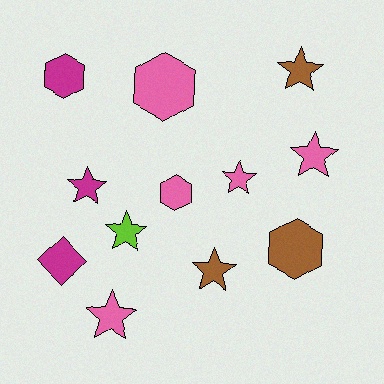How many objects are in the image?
There are 12 objects.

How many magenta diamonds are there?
There is 1 magenta diamond.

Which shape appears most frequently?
Star, with 7 objects.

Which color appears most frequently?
Pink, with 5 objects.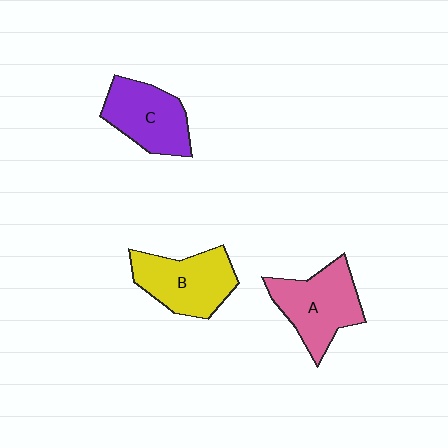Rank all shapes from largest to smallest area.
From largest to smallest: A (pink), B (yellow), C (purple).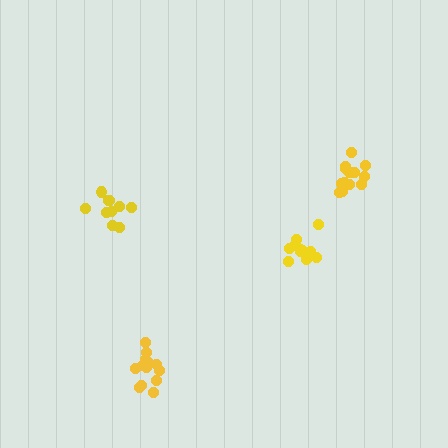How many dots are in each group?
Group 1: 14 dots, Group 2: 11 dots, Group 3: 11 dots, Group 4: 13 dots (49 total).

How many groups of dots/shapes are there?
There are 4 groups.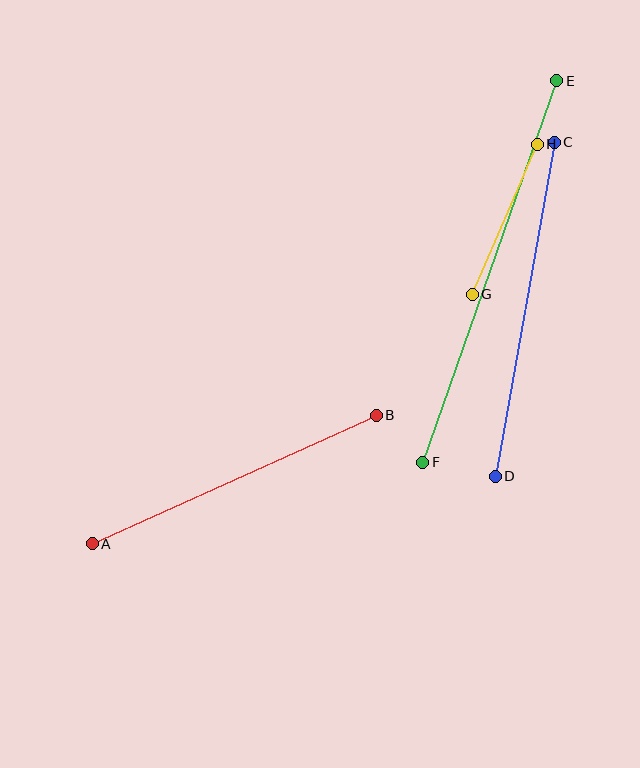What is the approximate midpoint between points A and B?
The midpoint is at approximately (234, 480) pixels.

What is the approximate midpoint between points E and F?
The midpoint is at approximately (490, 271) pixels.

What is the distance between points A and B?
The distance is approximately 311 pixels.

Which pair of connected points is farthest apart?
Points E and F are farthest apart.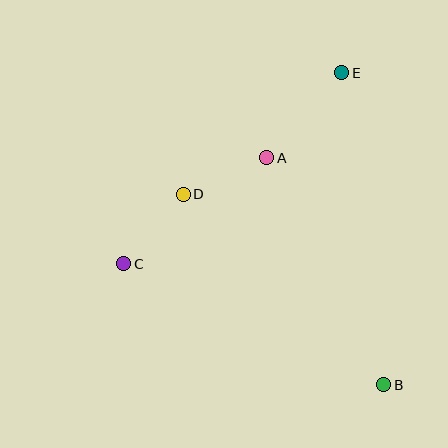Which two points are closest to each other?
Points A and D are closest to each other.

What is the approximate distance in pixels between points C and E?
The distance between C and E is approximately 290 pixels.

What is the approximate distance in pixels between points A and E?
The distance between A and E is approximately 114 pixels.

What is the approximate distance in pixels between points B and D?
The distance between B and D is approximately 277 pixels.